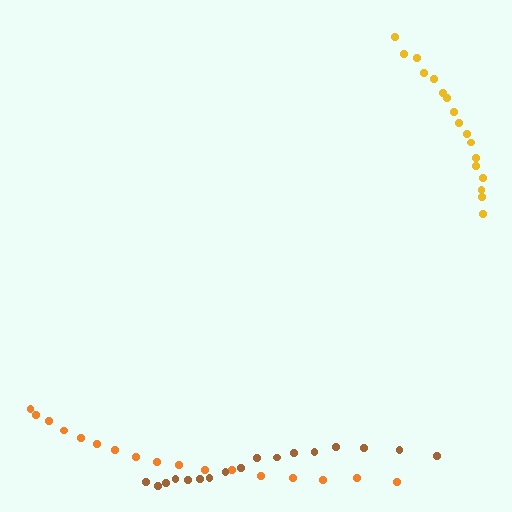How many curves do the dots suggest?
There are 3 distinct paths.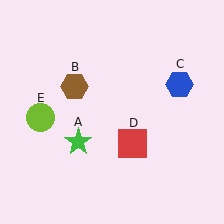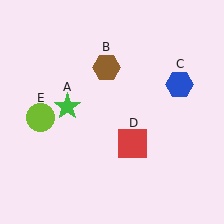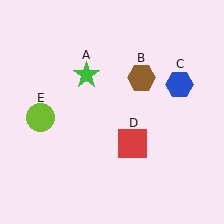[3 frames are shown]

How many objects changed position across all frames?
2 objects changed position: green star (object A), brown hexagon (object B).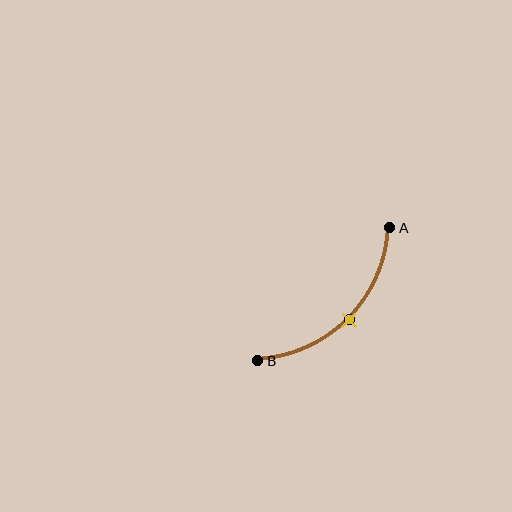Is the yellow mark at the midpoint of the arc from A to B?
Yes. The yellow mark lies on the arc at equal arc-length from both A and B — it is the arc midpoint.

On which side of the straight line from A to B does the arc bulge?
The arc bulges below and to the right of the straight line connecting A and B.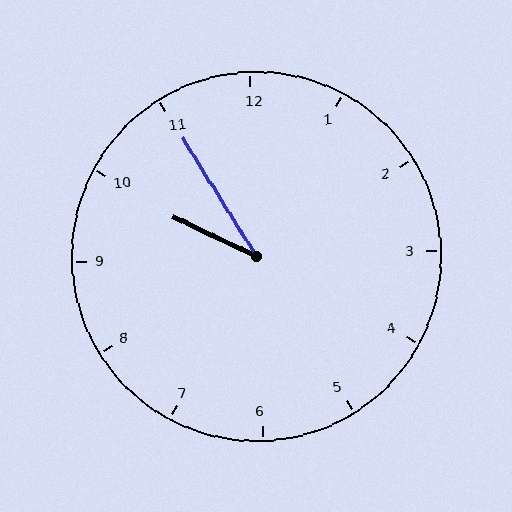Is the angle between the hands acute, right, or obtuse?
It is acute.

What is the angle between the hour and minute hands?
Approximately 32 degrees.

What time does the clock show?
9:55.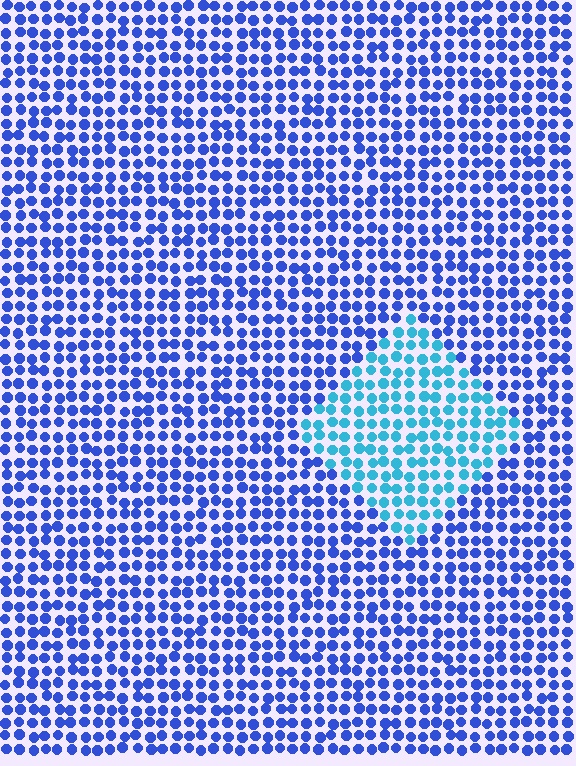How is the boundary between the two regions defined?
The boundary is defined purely by a slight shift in hue (about 38 degrees). Spacing, size, and orientation are identical on both sides.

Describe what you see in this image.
The image is filled with small blue elements in a uniform arrangement. A diamond-shaped region is visible where the elements are tinted to a slightly different hue, forming a subtle color boundary.